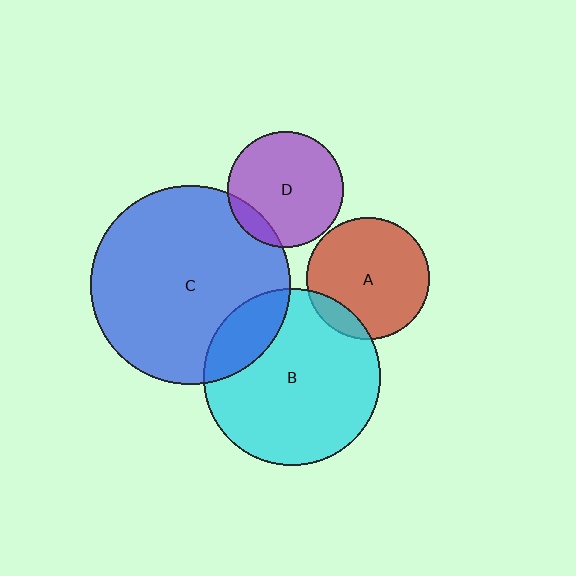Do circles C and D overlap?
Yes.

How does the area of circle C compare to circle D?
Approximately 3.0 times.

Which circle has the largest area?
Circle C (blue).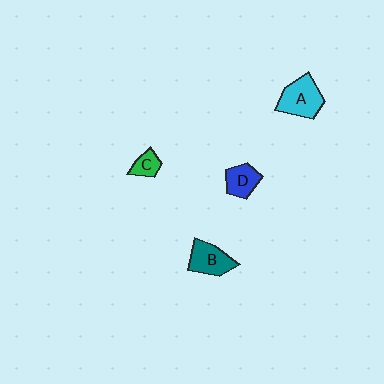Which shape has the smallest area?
Shape C (green).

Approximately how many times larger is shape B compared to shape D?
Approximately 1.3 times.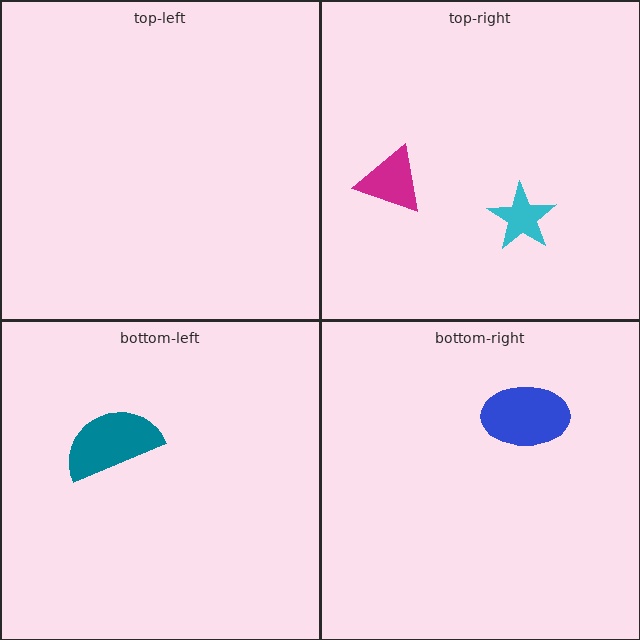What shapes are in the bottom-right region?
The blue ellipse.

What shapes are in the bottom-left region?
The teal semicircle.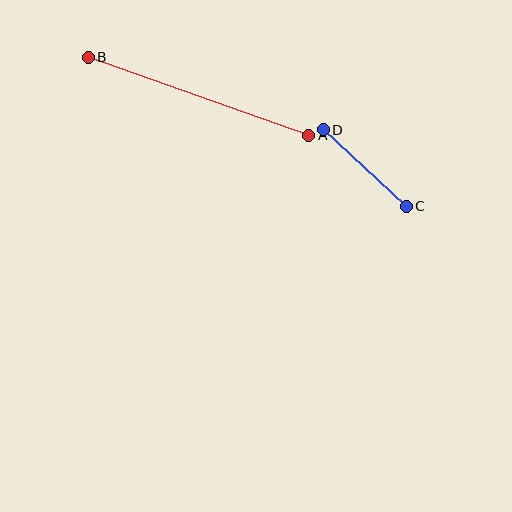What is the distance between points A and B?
The distance is approximately 234 pixels.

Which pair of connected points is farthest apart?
Points A and B are farthest apart.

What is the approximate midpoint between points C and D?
The midpoint is at approximately (365, 168) pixels.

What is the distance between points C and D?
The distance is approximately 113 pixels.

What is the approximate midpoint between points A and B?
The midpoint is at approximately (198, 96) pixels.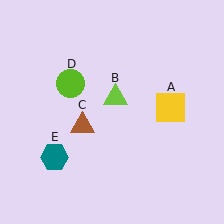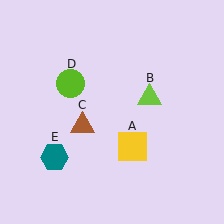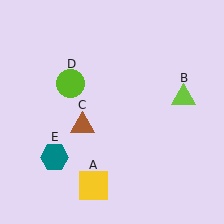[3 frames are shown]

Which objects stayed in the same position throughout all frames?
Brown triangle (object C) and lime circle (object D) and teal hexagon (object E) remained stationary.